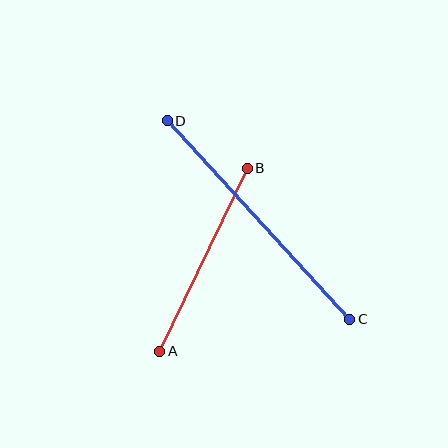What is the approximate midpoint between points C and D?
The midpoint is at approximately (258, 220) pixels.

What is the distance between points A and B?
The distance is approximately 203 pixels.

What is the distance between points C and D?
The distance is approximately 270 pixels.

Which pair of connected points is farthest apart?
Points C and D are farthest apart.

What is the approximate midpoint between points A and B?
The midpoint is at approximately (204, 260) pixels.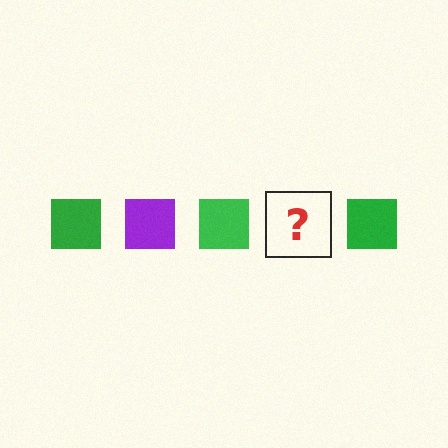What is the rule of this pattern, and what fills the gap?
The rule is that the pattern cycles through green, purple squares. The gap should be filled with a purple square.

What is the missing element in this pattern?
The missing element is a purple square.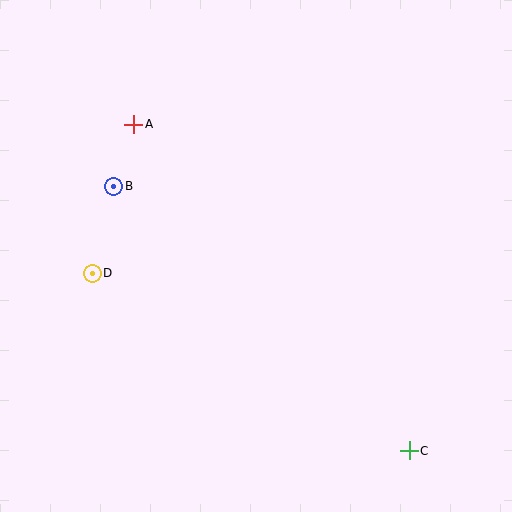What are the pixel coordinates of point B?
Point B is at (114, 186).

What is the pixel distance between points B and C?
The distance between B and C is 397 pixels.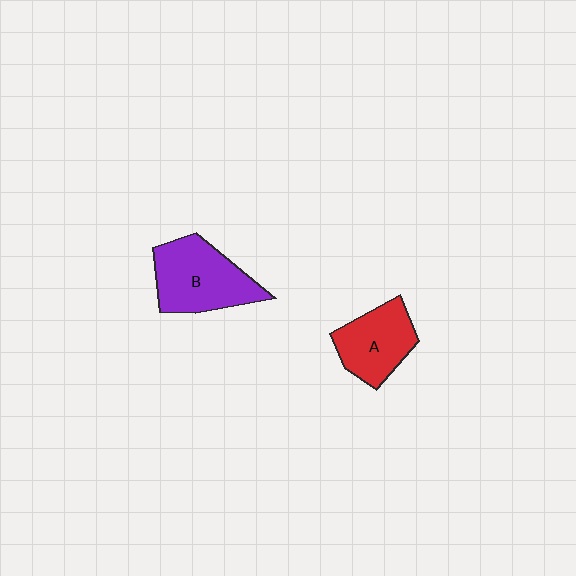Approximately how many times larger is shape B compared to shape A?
Approximately 1.3 times.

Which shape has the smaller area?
Shape A (red).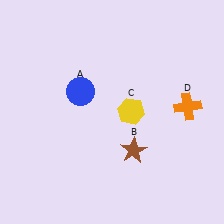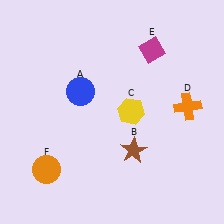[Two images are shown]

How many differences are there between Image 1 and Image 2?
There are 2 differences between the two images.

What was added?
A magenta diamond (E), an orange circle (F) were added in Image 2.